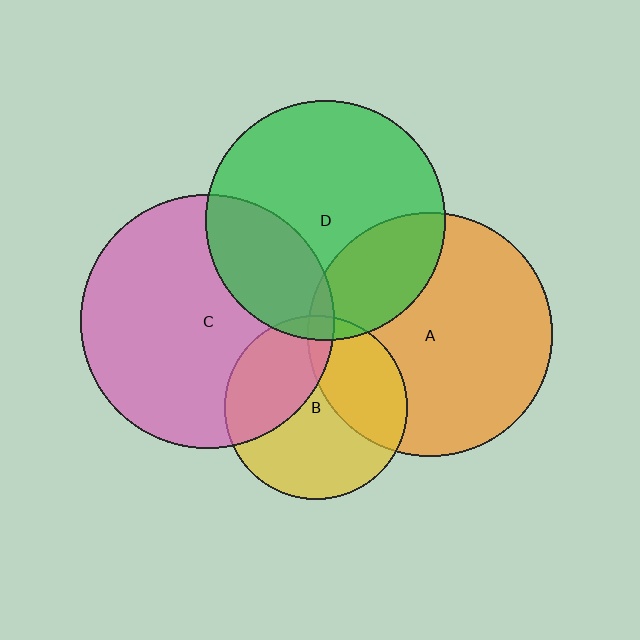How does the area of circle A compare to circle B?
Approximately 1.8 times.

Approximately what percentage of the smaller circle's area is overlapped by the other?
Approximately 25%.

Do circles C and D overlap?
Yes.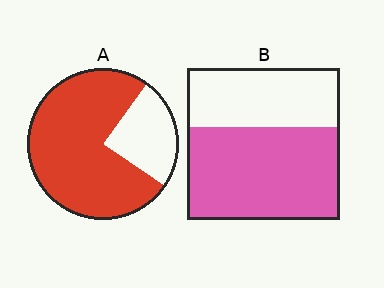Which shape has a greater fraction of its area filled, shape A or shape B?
Shape A.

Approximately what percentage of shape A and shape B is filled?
A is approximately 75% and B is approximately 60%.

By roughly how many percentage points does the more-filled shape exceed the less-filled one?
By roughly 15 percentage points (A over B).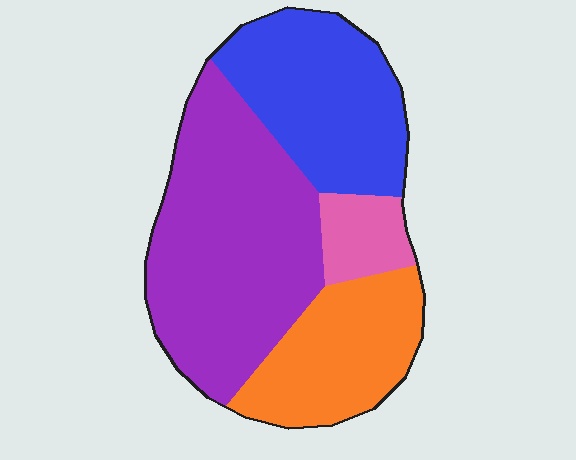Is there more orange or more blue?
Blue.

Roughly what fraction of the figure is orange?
Orange covers 22% of the figure.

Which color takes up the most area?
Purple, at roughly 45%.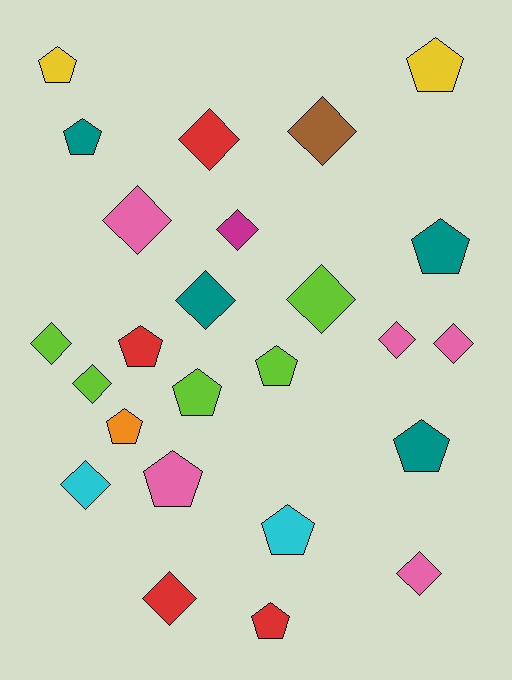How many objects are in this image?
There are 25 objects.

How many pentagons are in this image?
There are 12 pentagons.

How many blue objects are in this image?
There are no blue objects.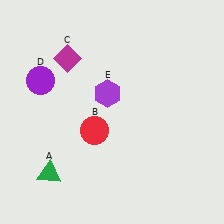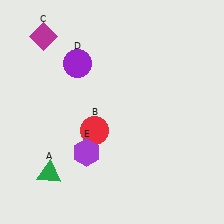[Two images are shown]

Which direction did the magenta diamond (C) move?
The magenta diamond (C) moved left.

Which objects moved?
The objects that moved are: the magenta diamond (C), the purple circle (D), the purple hexagon (E).